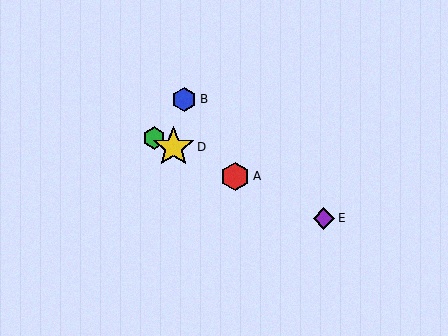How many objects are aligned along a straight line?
4 objects (A, C, D, E) are aligned along a straight line.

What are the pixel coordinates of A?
Object A is at (235, 176).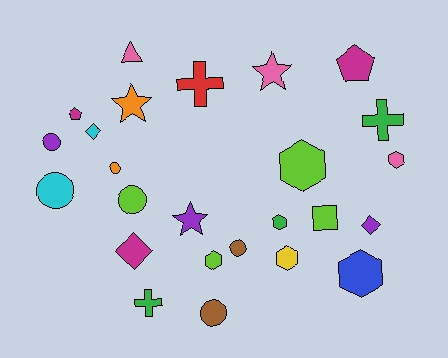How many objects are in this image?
There are 25 objects.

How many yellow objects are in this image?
There is 1 yellow object.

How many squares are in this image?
There is 1 square.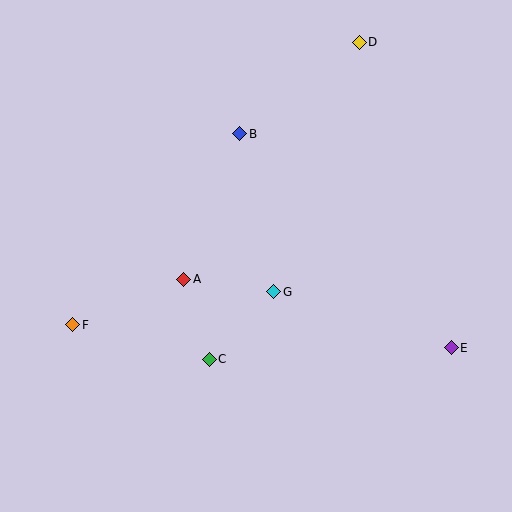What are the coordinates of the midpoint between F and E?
The midpoint between F and E is at (262, 336).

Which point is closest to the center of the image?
Point G at (274, 292) is closest to the center.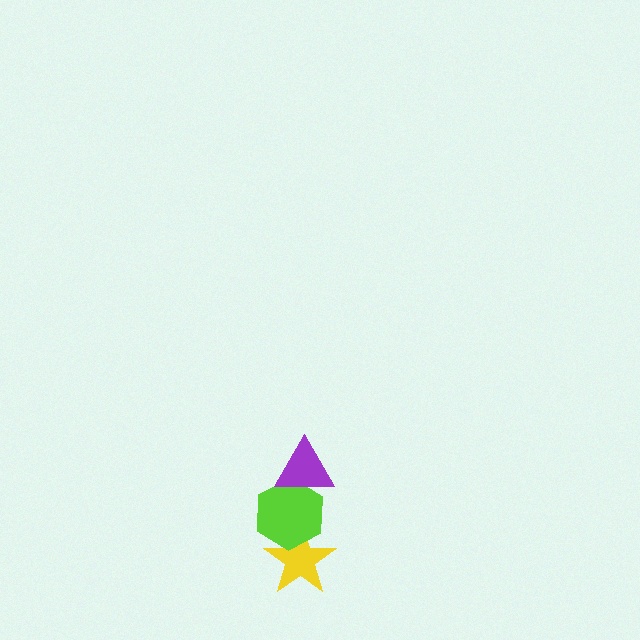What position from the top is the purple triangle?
The purple triangle is 1st from the top.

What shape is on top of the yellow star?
The lime hexagon is on top of the yellow star.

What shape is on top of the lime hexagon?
The purple triangle is on top of the lime hexagon.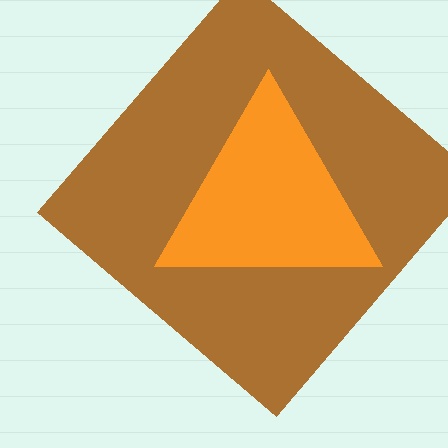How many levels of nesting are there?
2.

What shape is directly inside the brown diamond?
The orange triangle.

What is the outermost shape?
The brown diamond.